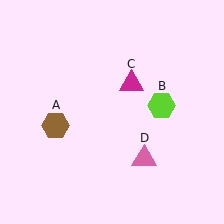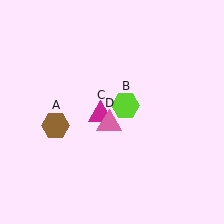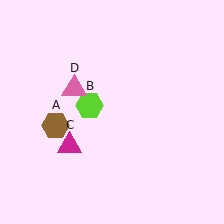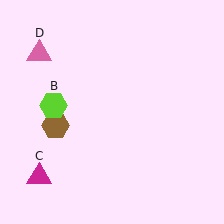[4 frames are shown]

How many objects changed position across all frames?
3 objects changed position: lime hexagon (object B), magenta triangle (object C), pink triangle (object D).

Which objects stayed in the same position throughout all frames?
Brown hexagon (object A) remained stationary.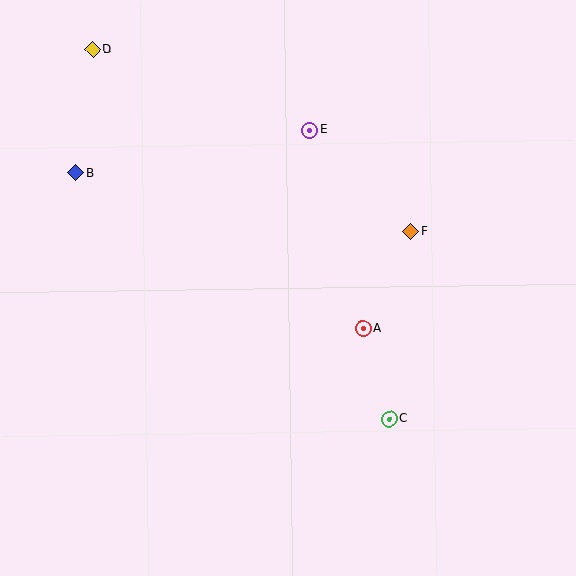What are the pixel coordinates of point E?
Point E is at (310, 130).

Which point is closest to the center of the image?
Point A at (363, 328) is closest to the center.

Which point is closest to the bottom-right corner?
Point C is closest to the bottom-right corner.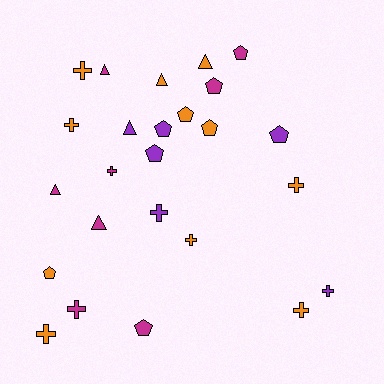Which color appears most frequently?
Orange, with 11 objects.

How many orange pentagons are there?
There are 3 orange pentagons.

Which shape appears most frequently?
Cross, with 10 objects.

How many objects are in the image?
There are 25 objects.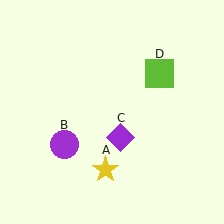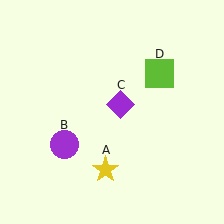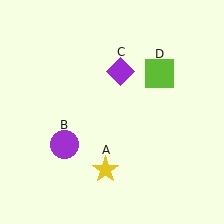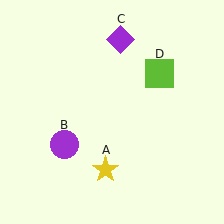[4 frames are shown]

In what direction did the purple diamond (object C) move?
The purple diamond (object C) moved up.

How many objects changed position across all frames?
1 object changed position: purple diamond (object C).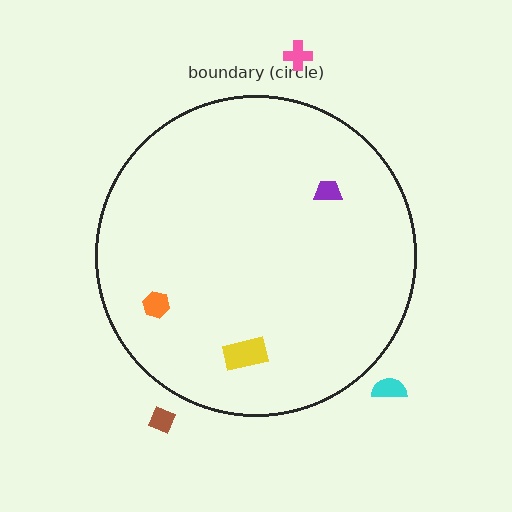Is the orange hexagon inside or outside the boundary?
Inside.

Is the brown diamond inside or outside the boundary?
Outside.